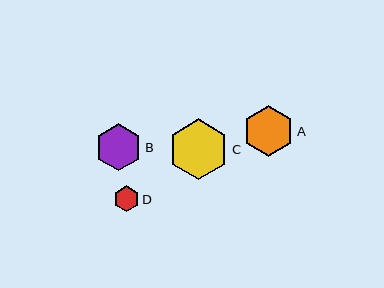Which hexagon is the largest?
Hexagon C is the largest with a size of approximately 61 pixels.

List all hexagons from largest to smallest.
From largest to smallest: C, A, B, D.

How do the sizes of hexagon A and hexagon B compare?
Hexagon A and hexagon B are approximately the same size.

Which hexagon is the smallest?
Hexagon D is the smallest with a size of approximately 26 pixels.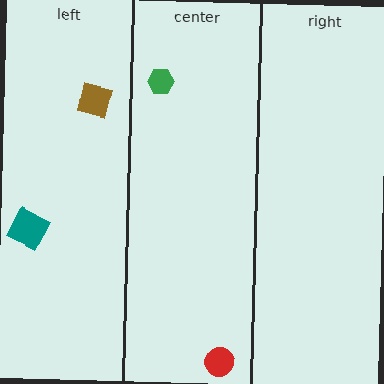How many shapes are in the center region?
2.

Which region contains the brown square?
The left region.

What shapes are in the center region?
The red circle, the green hexagon.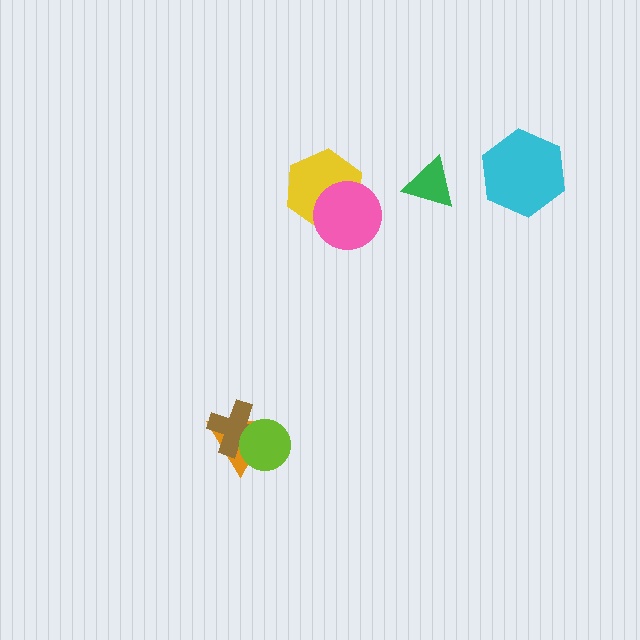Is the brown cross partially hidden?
Yes, it is partially covered by another shape.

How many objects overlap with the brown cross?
2 objects overlap with the brown cross.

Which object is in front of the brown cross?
The lime circle is in front of the brown cross.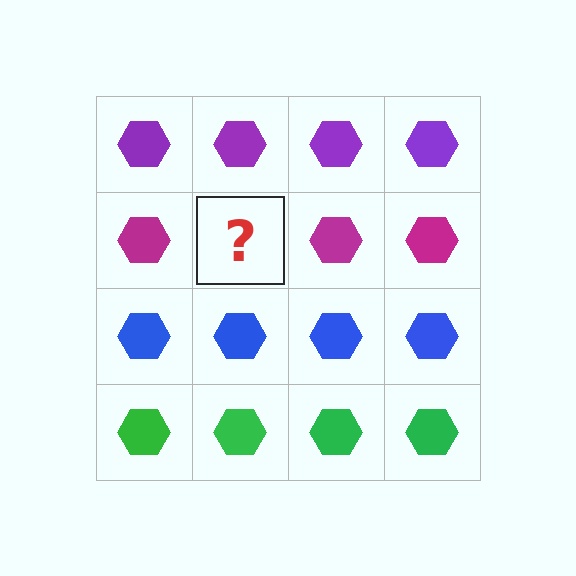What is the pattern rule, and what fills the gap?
The rule is that each row has a consistent color. The gap should be filled with a magenta hexagon.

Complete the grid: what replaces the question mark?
The question mark should be replaced with a magenta hexagon.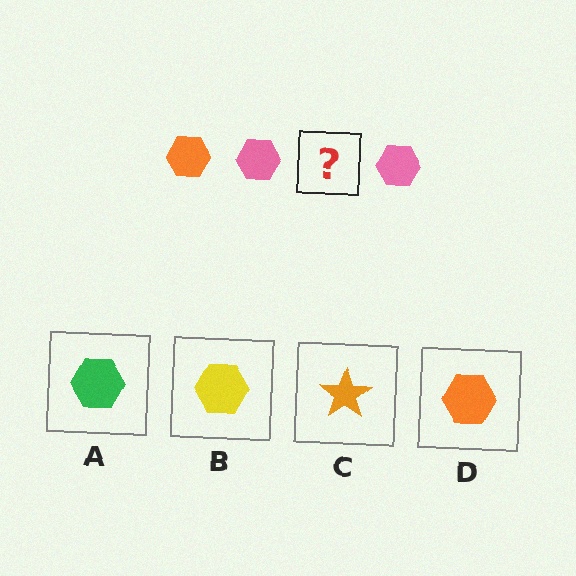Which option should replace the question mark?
Option D.